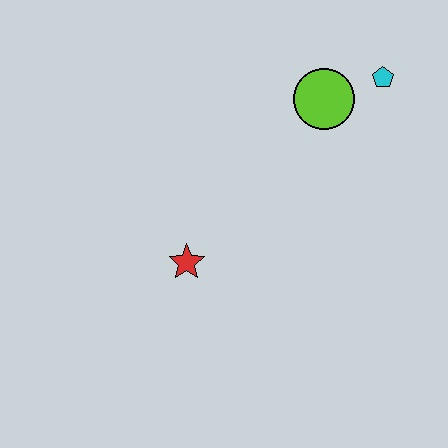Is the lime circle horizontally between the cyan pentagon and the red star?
Yes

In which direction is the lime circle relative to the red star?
The lime circle is above the red star.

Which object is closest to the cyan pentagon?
The lime circle is closest to the cyan pentagon.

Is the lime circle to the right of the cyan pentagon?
No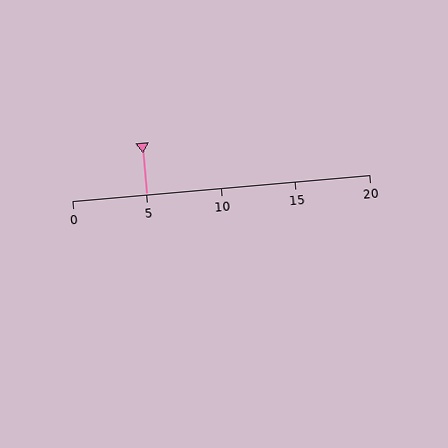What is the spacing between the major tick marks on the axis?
The major ticks are spaced 5 apart.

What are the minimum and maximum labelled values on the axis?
The axis runs from 0 to 20.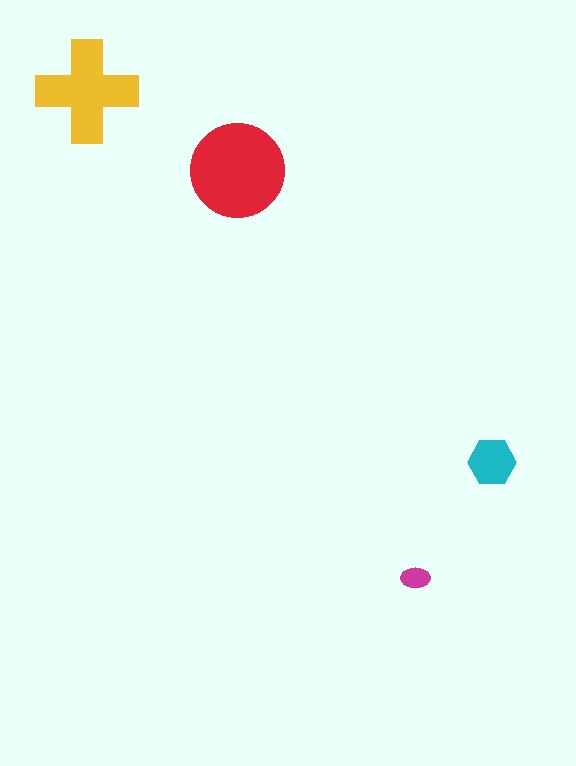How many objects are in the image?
There are 4 objects in the image.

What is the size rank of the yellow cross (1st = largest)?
2nd.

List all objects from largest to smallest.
The red circle, the yellow cross, the cyan hexagon, the magenta ellipse.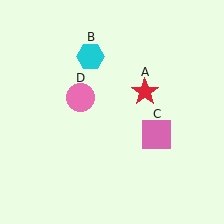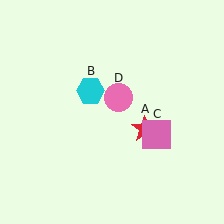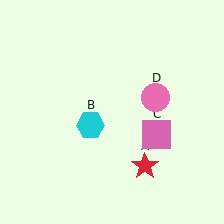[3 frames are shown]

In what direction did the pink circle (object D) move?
The pink circle (object D) moved right.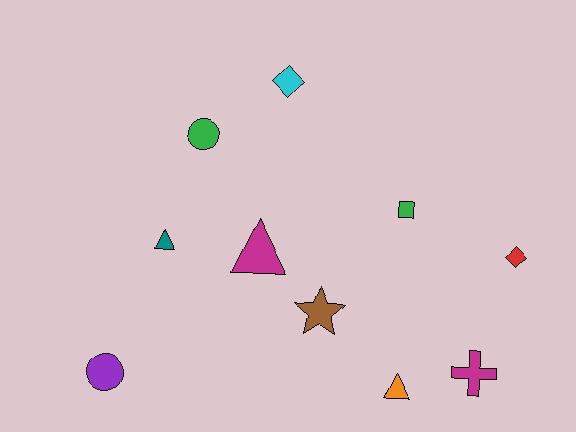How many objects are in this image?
There are 10 objects.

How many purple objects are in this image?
There is 1 purple object.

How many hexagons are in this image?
There are no hexagons.